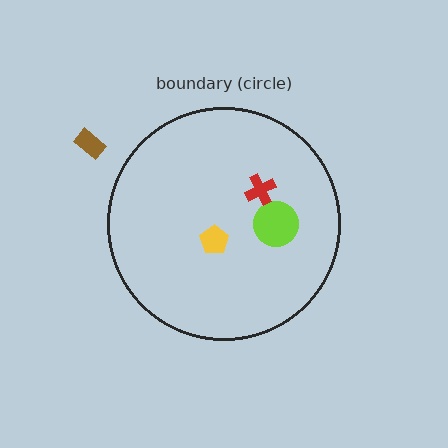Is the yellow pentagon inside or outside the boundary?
Inside.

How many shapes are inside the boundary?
3 inside, 1 outside.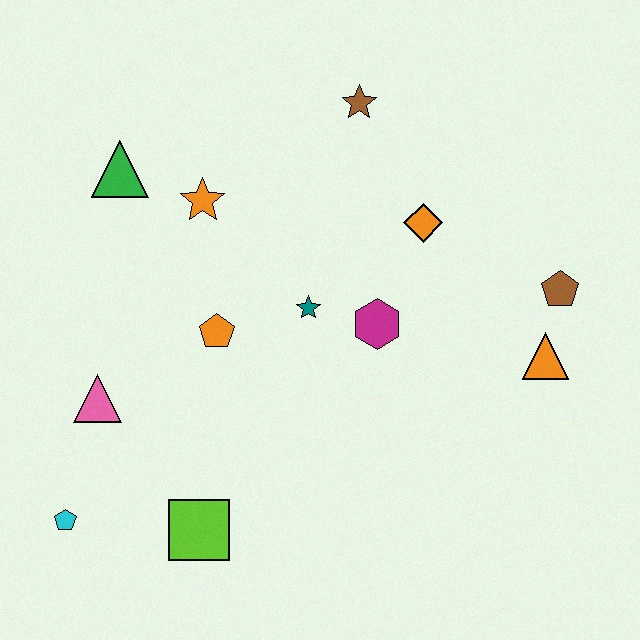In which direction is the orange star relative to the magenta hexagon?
The orange star is to the left of the magenta hexagon.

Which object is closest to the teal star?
The magenta hexagon is closest to the teal star.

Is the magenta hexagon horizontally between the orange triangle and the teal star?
Yes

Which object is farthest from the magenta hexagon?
The cyan pentagon is farthest from the magenta hexagon.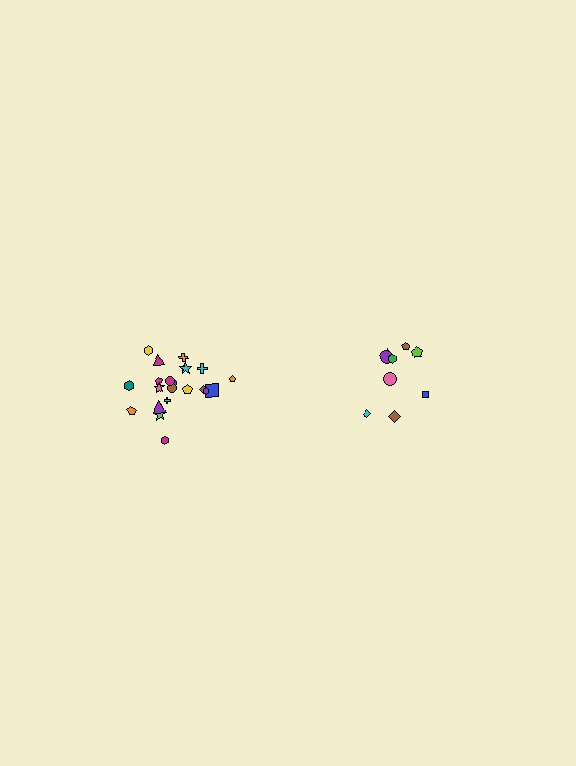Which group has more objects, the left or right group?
The left group.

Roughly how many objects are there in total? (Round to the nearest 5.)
Roughly 30 objects in total.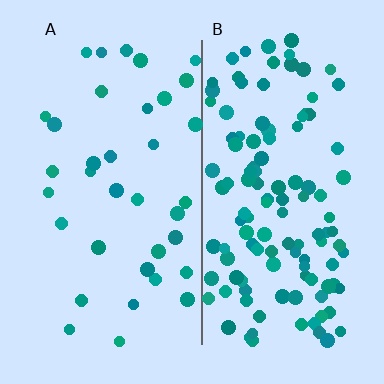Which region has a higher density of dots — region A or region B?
B (the right).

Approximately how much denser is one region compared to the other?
Approximately 3.5× — region B over region A.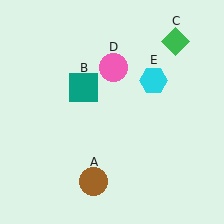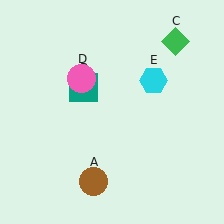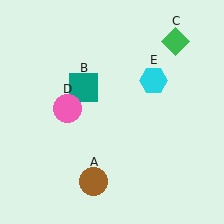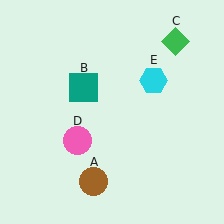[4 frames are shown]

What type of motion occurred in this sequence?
The pink circle (object D) rotated counterclockwise around the center of the scene.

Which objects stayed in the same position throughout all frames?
Brown circle (object A) and teal square (object B) and green diamond (object C) and cyan hexagon (object E) remained stationary.